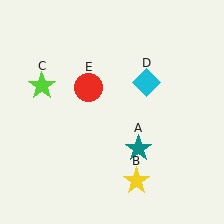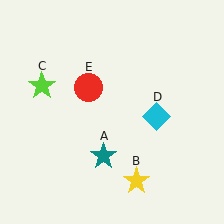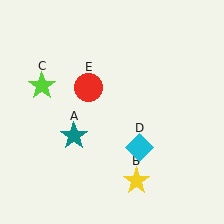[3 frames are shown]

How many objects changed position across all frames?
2 objects changed position: teal star (object A), cyan diamond (object D).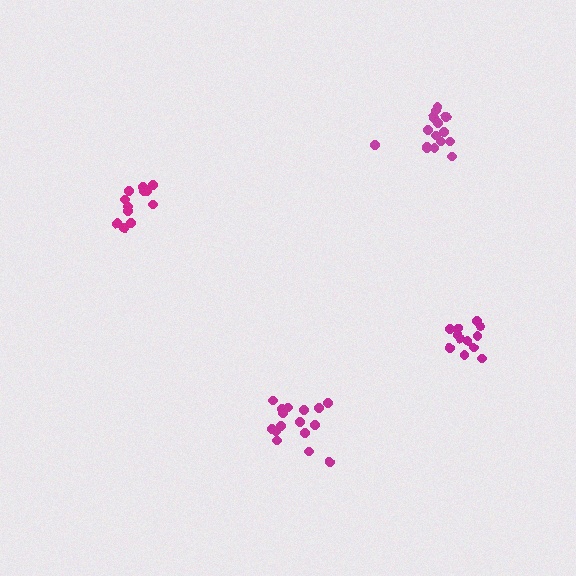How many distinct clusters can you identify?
There are 4 distinct clusters.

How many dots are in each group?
Group 1: 16 dots, Group 2: 12 dots, Group 3: 13 dots, Group 4: 17 dots (58 total).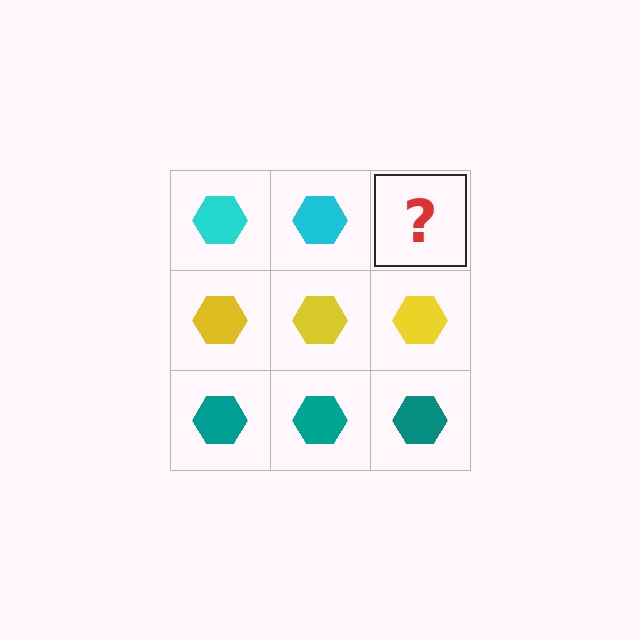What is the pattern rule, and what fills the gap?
The rule is that each row has a consistent color. The gap should be filled with a cyan hexagon.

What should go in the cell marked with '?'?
The missing cell should contain a cyan hexagon.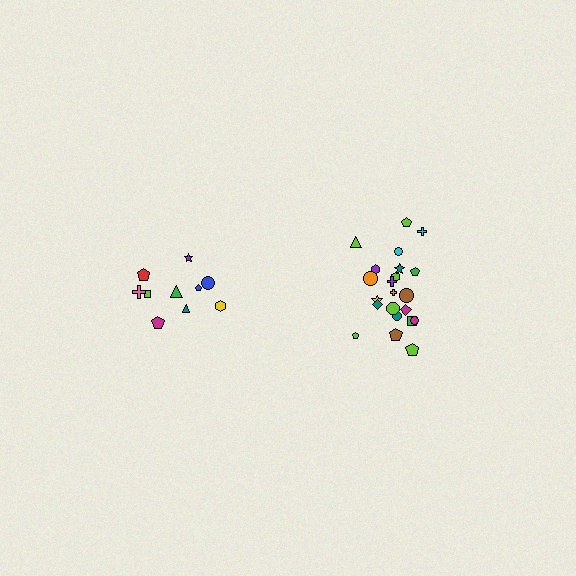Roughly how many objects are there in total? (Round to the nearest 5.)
Roughly 30 objects in total.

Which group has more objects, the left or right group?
The right group.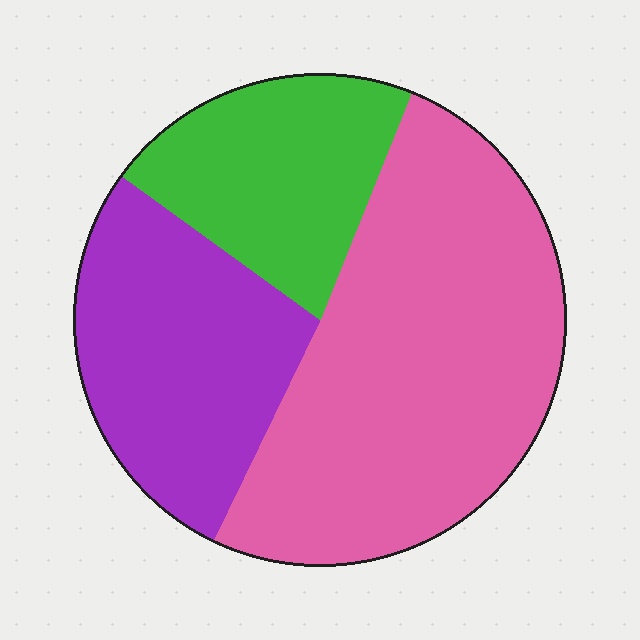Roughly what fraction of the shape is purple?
Purple takes up between a sixth and a third of the shape.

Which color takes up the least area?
Green, at roughly 20%.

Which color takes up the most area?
Pink, at roughly 50%.